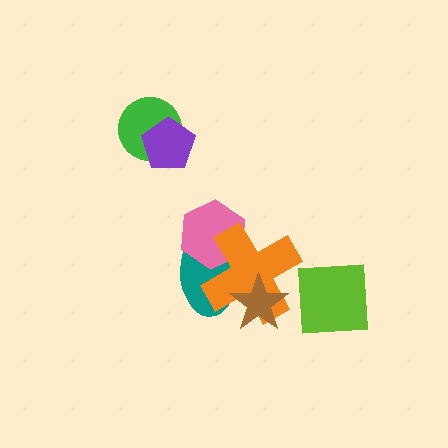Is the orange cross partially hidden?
Yes, it is partially covered by another shape.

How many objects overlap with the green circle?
1 object overlaps with the green circle.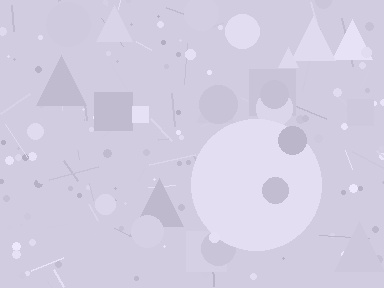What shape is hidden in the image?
A circle is hidden in the image.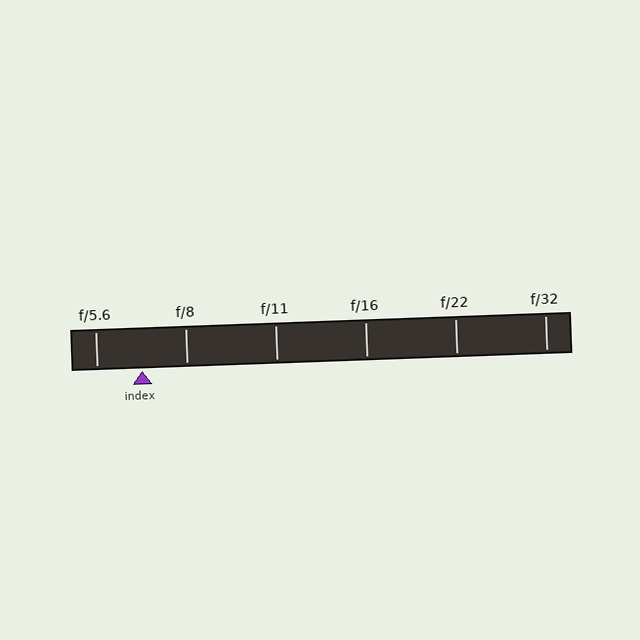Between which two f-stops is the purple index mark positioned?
The index mark is between f/5.6 and f/8.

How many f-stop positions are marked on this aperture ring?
There are 6 f-stop positions marked.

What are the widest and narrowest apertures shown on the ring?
The widest aperture shown is f/5.6 and the narrowest is f/32.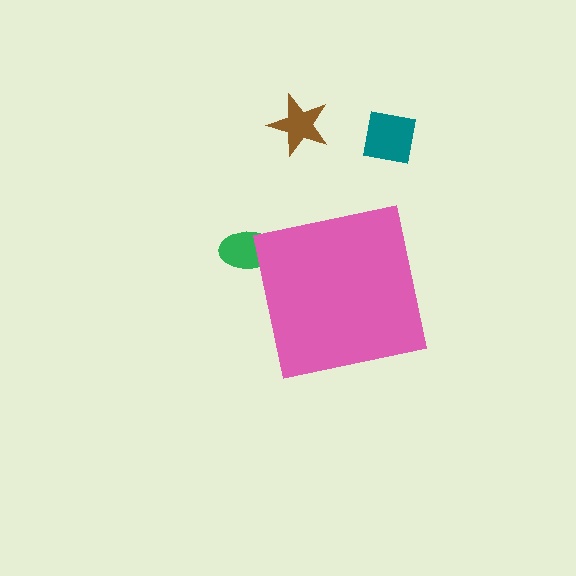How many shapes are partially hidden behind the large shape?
1 shape is partially hidden.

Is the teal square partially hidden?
No, the teal square is fully visible.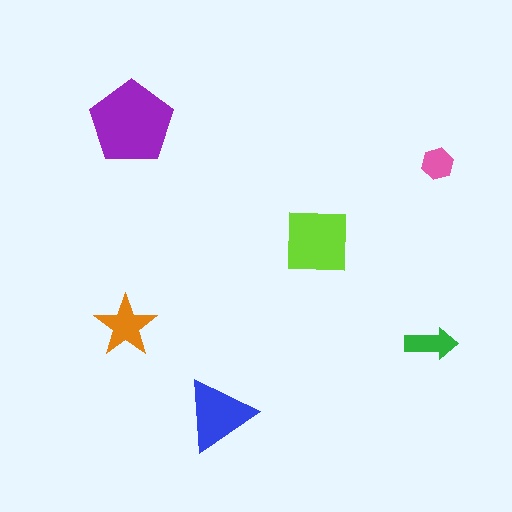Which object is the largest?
The purple pentagon.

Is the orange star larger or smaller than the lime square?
Smaller.